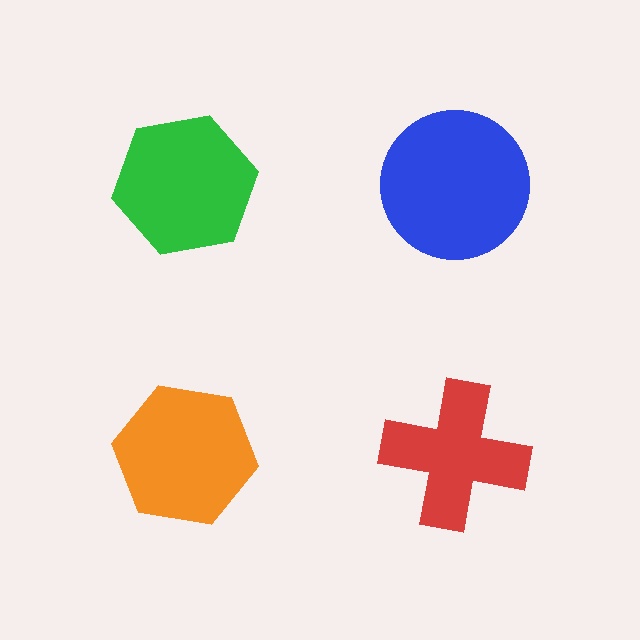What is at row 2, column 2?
A red cross.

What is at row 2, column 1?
An orange hexagon.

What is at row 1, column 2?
A blue circle.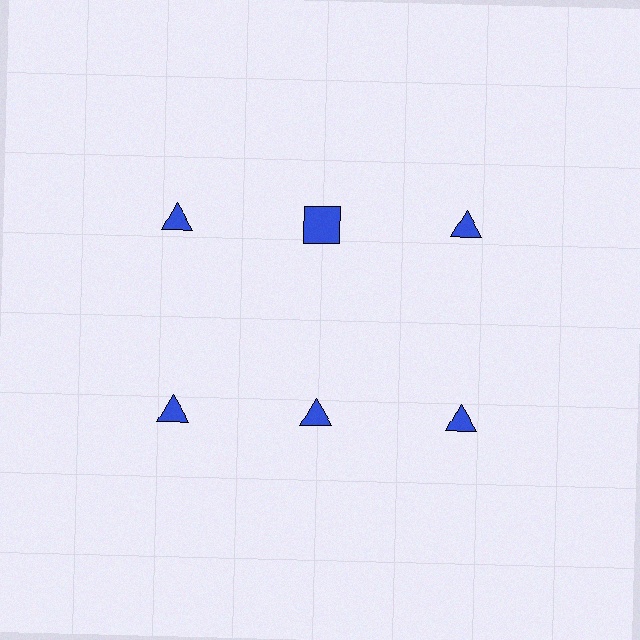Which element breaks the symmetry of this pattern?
The blue square in the top row, second from left column breaks the symmetry. All other shapes are blue triangles.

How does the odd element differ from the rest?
It has a different shape: square instead of triangle.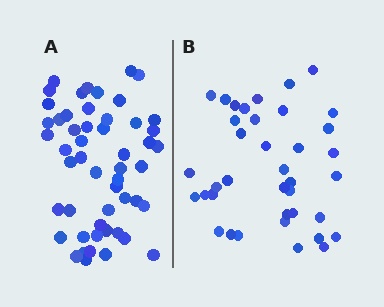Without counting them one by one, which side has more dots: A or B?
Region A (the left region) has more dots.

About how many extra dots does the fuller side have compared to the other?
Region A has approximately 15 more dots than region B.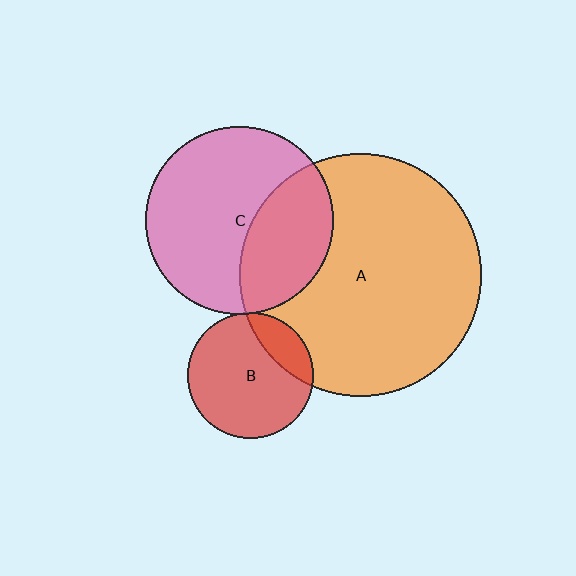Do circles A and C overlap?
Yes.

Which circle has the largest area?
Circle A (orange).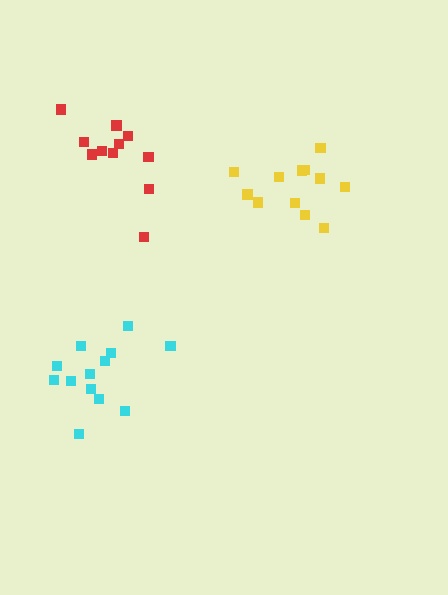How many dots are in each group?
Group 1: 13 dots, Group 2: 13 dots, Group 3: 11 dots (37 total).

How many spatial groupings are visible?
There are 3 spatial groupings.